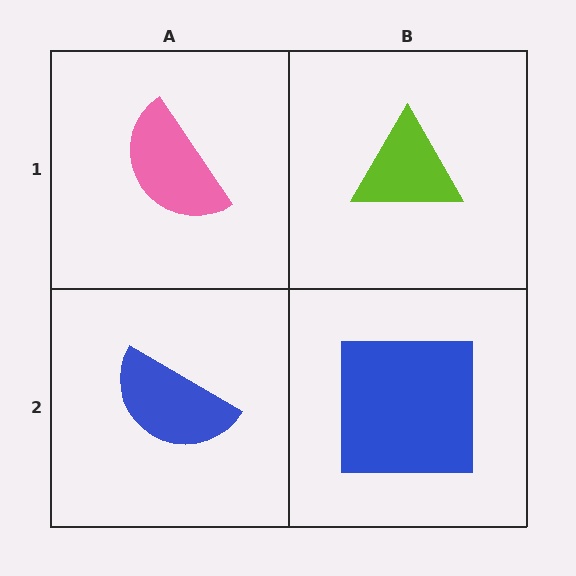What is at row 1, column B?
A lime triangle.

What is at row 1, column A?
A pink semicircle.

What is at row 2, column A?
A blue semicircle.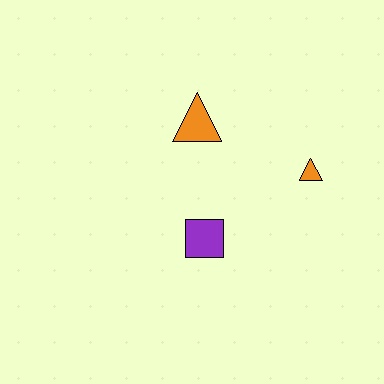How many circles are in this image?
There are no circles.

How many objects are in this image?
There are 3 objects.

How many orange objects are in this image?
There are 2 orange objects.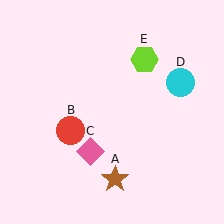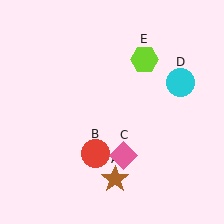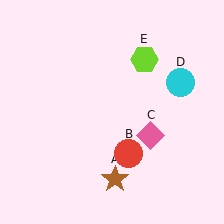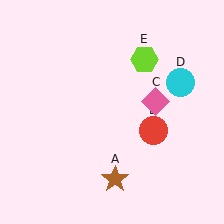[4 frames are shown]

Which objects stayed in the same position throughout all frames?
Brown star (object A) and cyan circle (object D) and lime hexagon (object E) remained stationary.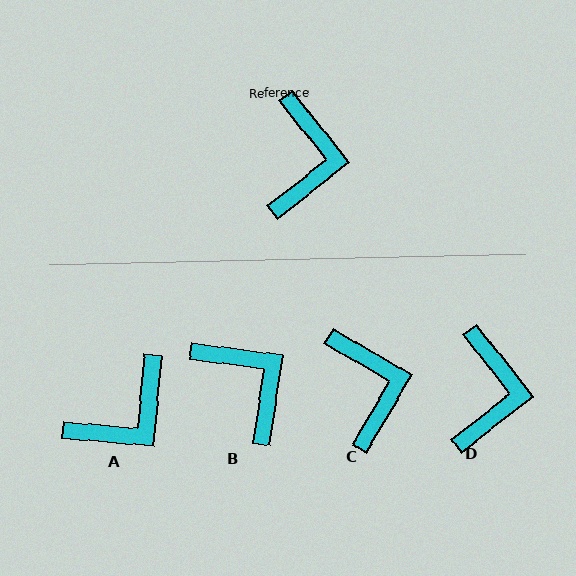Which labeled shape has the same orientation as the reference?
D.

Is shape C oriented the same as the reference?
No, it is off by about 21 degrees.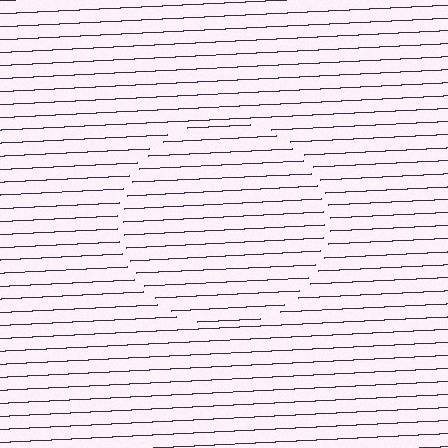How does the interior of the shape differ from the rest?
The interior of the shape contains the same grating, shifted by half a period — the contour is defined by the phase discontinuity where line-ends from the inner and outer gratings abut.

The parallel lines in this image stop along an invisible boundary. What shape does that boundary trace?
An illusory circle. The interior of the shape contains the same grating, shifted by half a period — the contour is defined by the phase discontinuity where line-ends from the inner and outer gratings abut.